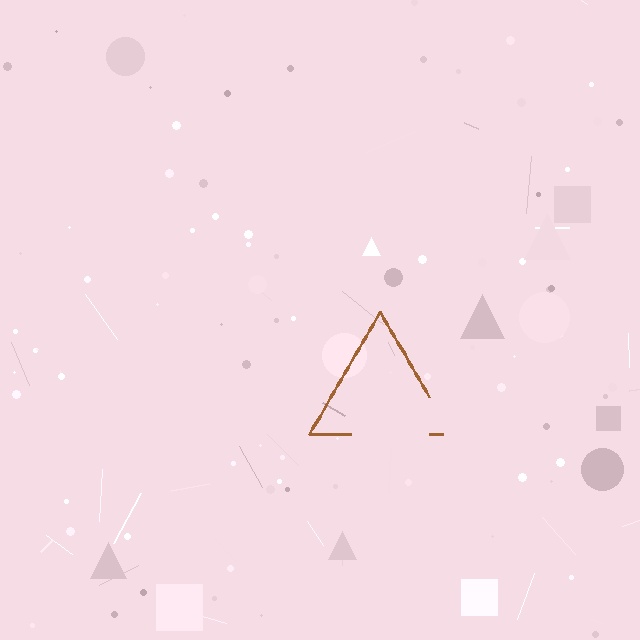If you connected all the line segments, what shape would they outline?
They would outline a triangle.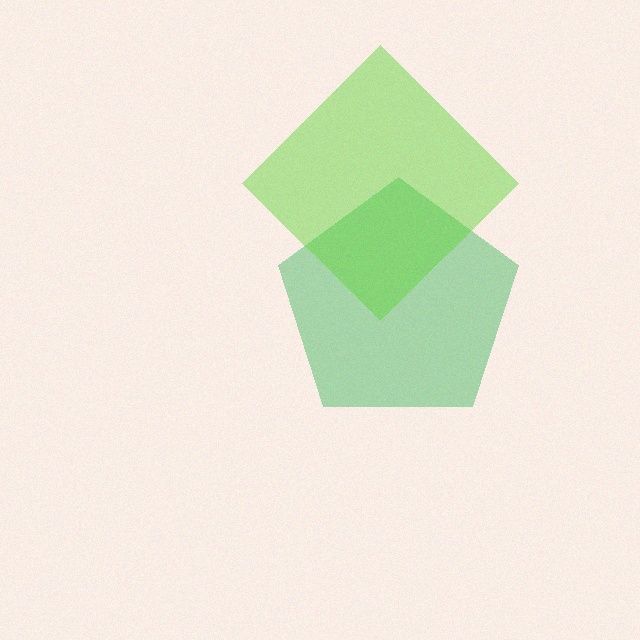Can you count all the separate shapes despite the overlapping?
Yes, there are 2 separate shapes.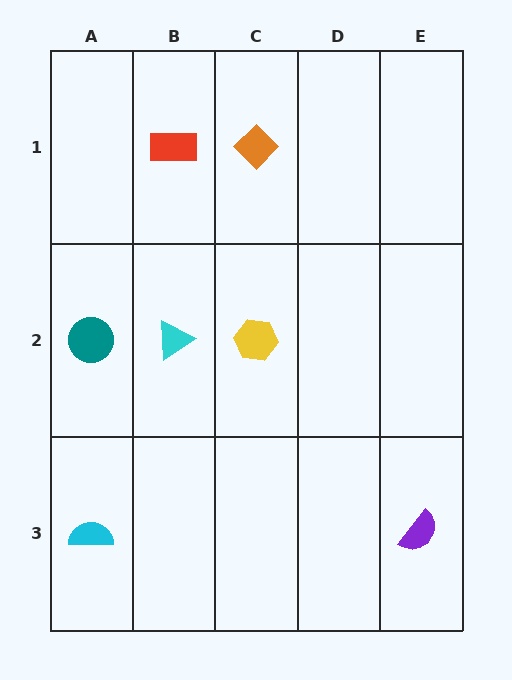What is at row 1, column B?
A red rectangle.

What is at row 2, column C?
A yellow hexagon.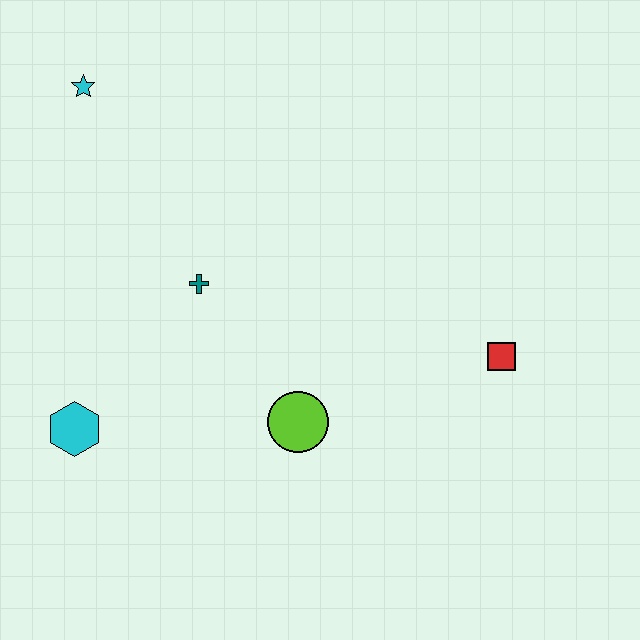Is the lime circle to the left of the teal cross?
No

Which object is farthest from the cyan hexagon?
The red square is farthest from the cyan hexagon.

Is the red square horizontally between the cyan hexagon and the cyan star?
No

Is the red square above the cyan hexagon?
Yes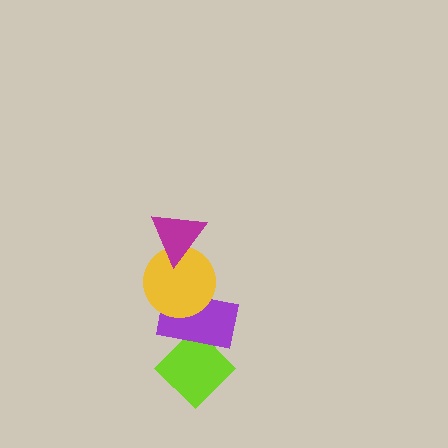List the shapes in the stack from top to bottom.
From top to bottom: the magenta triangle, the yellow circle, the purple rectangle, the lime diamond.